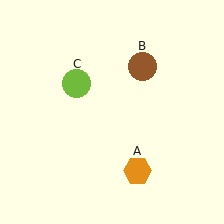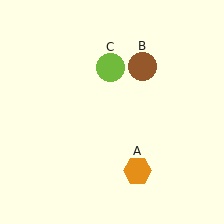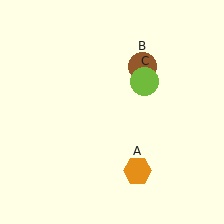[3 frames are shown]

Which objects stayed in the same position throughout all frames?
Orange hexagon (object A) and brown circle (object B) remained stationary.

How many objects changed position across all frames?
1 object changed position: lime circle (object C).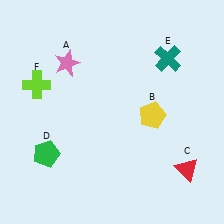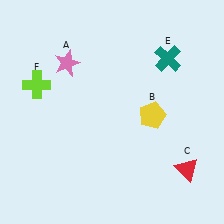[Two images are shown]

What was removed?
The green pentagon (D) was removed in Image 2.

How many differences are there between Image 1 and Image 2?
There is 1 difference between the two images.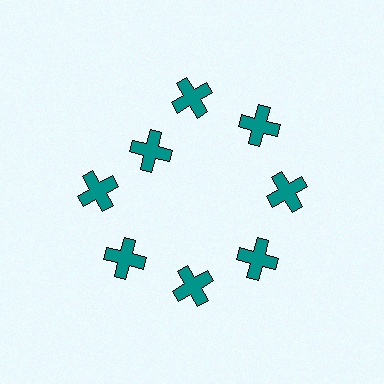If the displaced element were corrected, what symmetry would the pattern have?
It would have 8-fold rotational symmetry — the pattern would map onto itself every 45 degrees.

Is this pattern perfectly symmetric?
No. The 8 teal crosses are arranged in a ring, but one element near the 10 o'clock position is pulled inward toward the center, breaking the 8-fold rotational symmetry.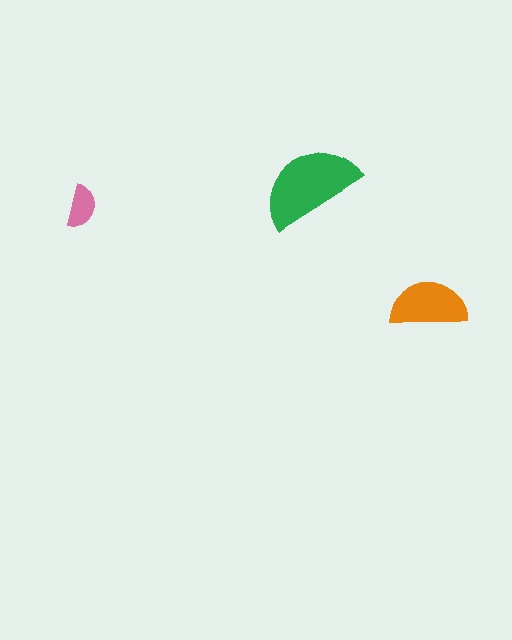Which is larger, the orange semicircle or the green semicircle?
The green one.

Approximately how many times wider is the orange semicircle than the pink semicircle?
About 2 times wider.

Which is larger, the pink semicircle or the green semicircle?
The green one.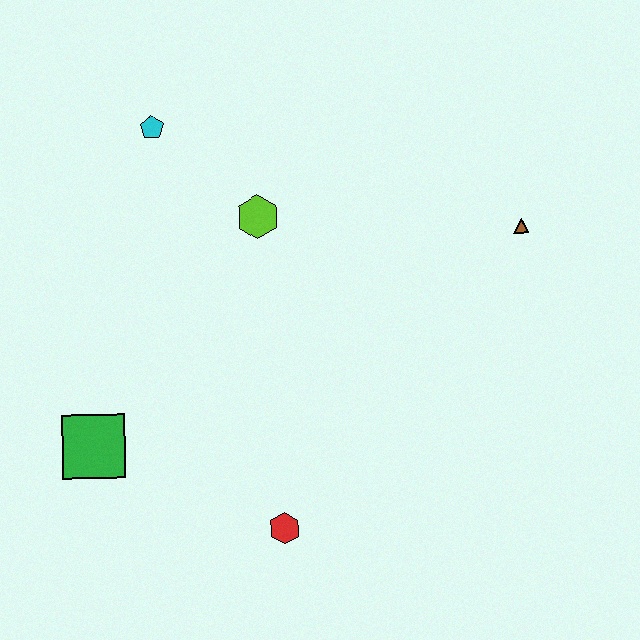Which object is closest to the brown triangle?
The lime hexagon is closest to the brown triangle.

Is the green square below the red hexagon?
No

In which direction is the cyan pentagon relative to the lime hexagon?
The cyan pentagon is to the left of the lime hexagon.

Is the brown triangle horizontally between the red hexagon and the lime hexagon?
No